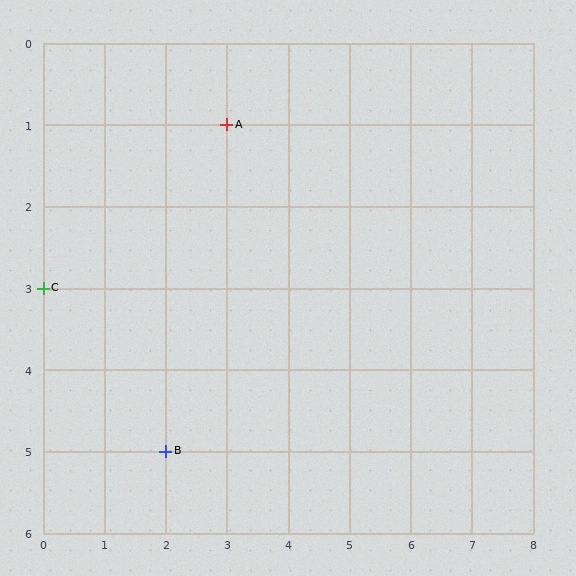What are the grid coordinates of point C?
Point C is at grid coordinates (0, 3).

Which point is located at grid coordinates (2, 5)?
Point B is at (2, 5).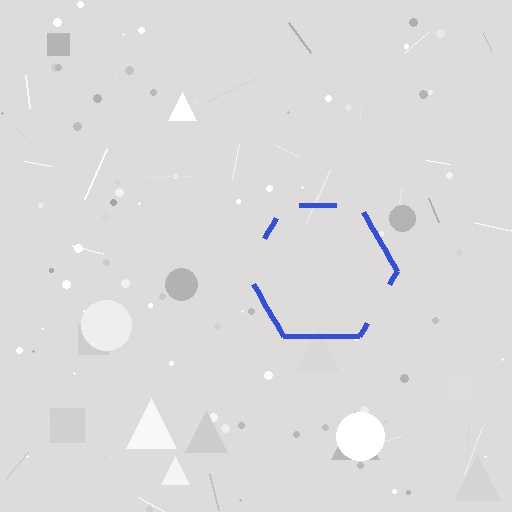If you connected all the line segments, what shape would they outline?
They would outline a hexagon.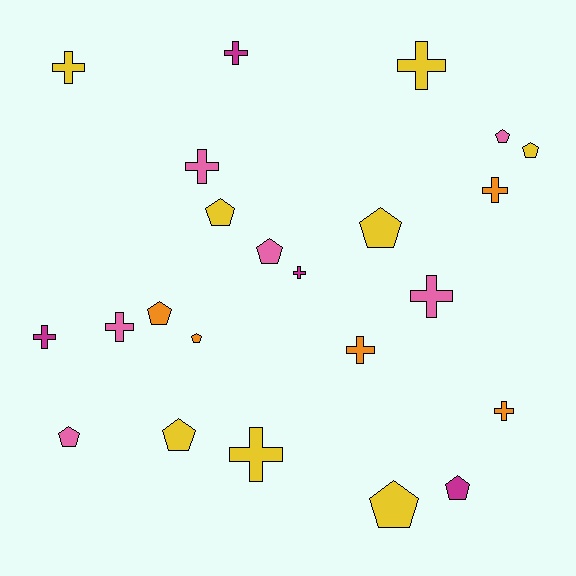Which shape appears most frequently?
Cross, with 12 objects.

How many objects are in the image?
There are 23 objects.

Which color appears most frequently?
Yellow, with 8 objects.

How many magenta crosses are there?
There are 3 magenta crosses.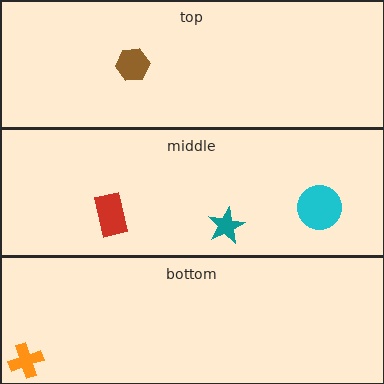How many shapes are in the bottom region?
1.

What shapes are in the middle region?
The cyan circle, the teal star, the red rectangle.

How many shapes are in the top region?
1.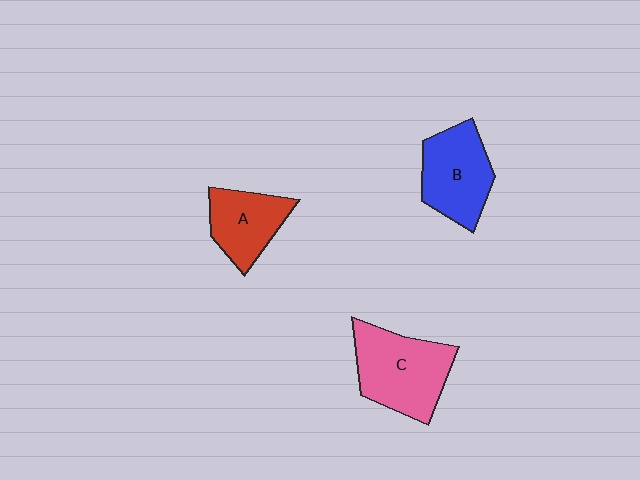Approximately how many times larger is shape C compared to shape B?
Approximately 1.2 times.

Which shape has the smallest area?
Shape A (red).